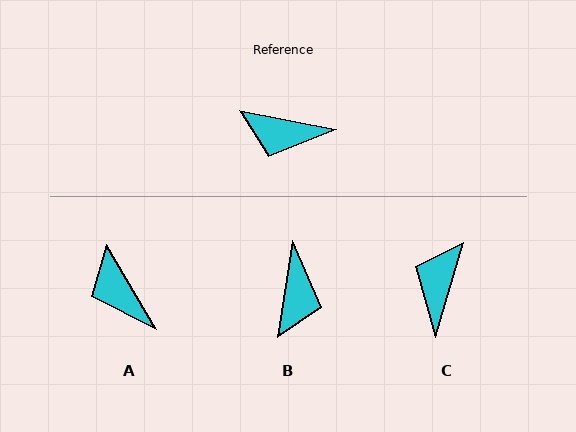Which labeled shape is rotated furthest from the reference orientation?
C, about 95 degrees away.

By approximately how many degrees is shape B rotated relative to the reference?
Approximately 92 degrees counter-clockwise.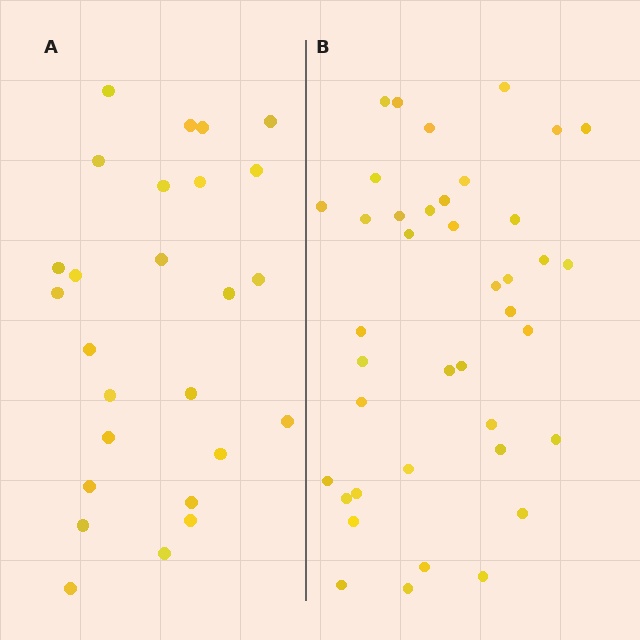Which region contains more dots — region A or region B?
Region B (the right region) has more dots.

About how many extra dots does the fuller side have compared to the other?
Region B has approximately 15 more dots than region A.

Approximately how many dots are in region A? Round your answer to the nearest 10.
About 30 dots. (The exact count is 26, which rounds to 30.)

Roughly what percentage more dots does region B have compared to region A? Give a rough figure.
About 55% more.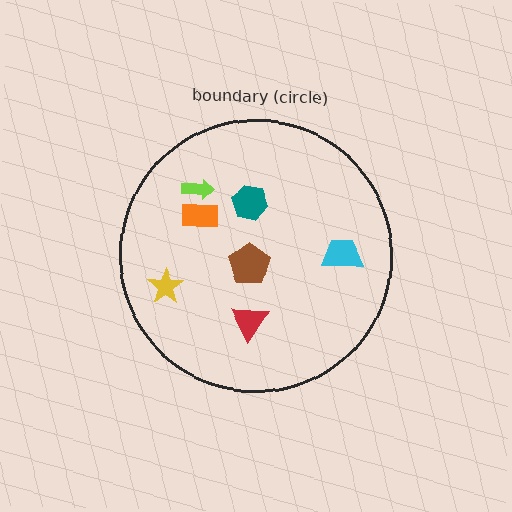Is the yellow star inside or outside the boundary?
Inside.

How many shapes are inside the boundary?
7 inside, 0 outside.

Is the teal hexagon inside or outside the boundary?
Inside.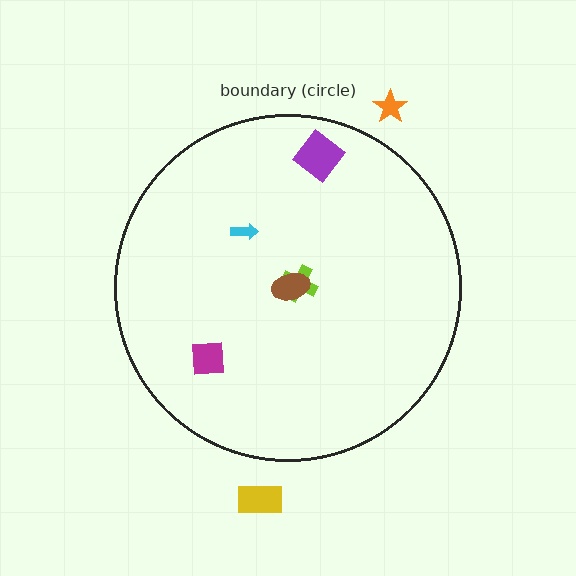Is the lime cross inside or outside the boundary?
Inside.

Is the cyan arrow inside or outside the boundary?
Inside.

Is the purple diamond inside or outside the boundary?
Inside.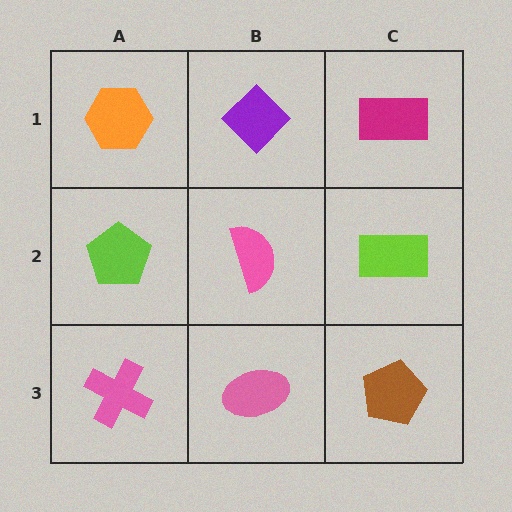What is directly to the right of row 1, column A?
A purple diamond.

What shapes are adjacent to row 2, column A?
An orange hexagon (row 1, column A), a pink cross (row 3, column A), a pink semicircle (row 2, column B).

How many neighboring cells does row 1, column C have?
2.